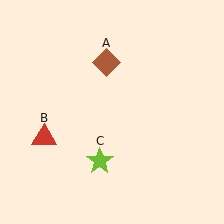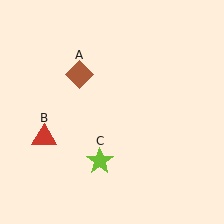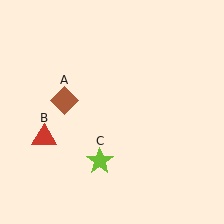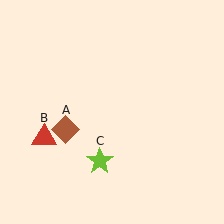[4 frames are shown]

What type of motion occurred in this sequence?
The brown diamond (object A) rotated counterclockwise around the center of the scene.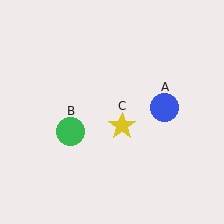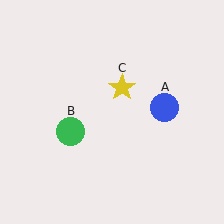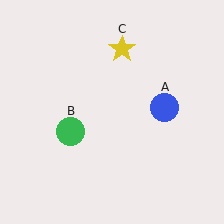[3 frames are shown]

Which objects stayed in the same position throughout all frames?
Blue circle (object A) and green circle (object B) remained stationary.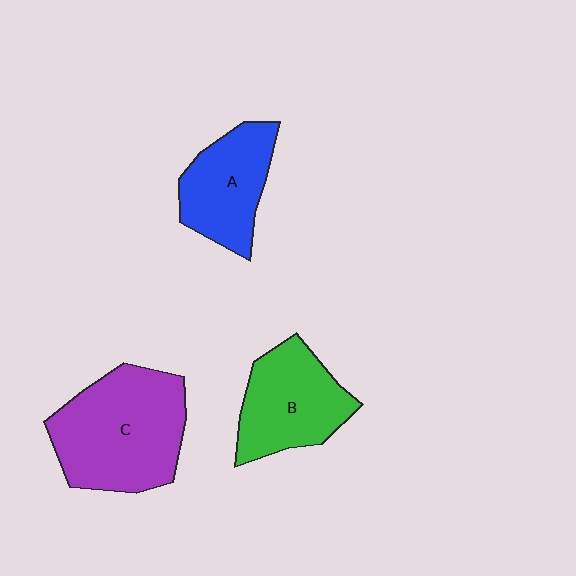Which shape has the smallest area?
Shape A (blue).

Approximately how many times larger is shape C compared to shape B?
Approximately 1.4 times.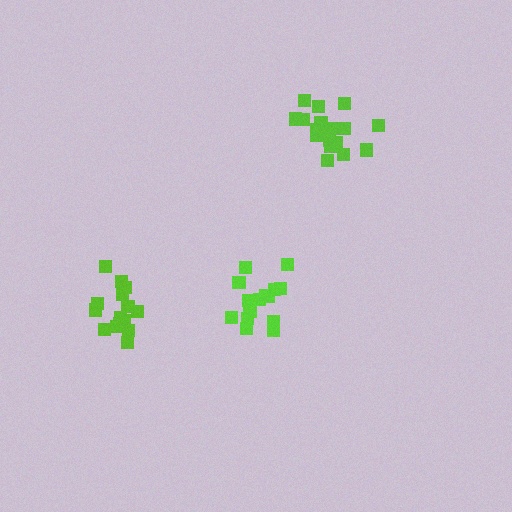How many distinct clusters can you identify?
There are 3 distinct clusters.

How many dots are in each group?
Group 1: 20 dots, Group 2: 15 dots, Group 3: 15 dots (50 total).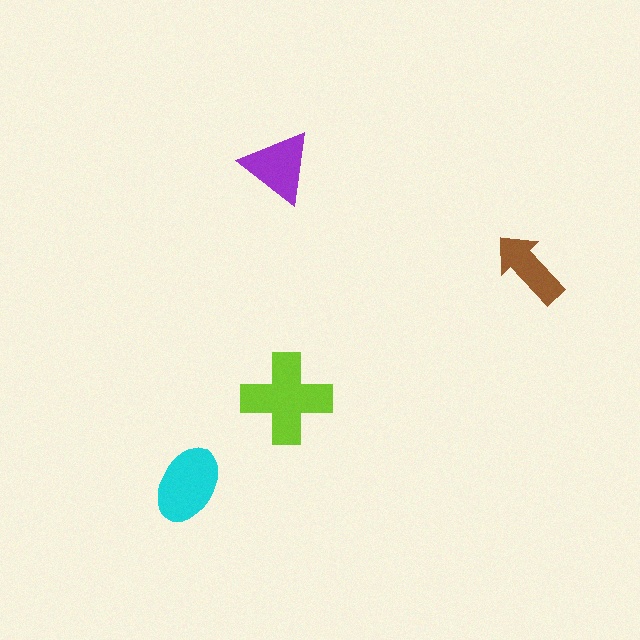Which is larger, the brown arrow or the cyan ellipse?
The cyan ellipse.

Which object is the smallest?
The brown arrow.